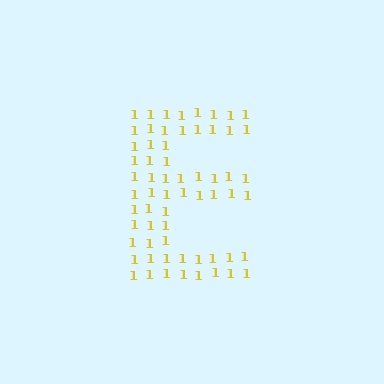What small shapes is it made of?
It is made of small digit 1's.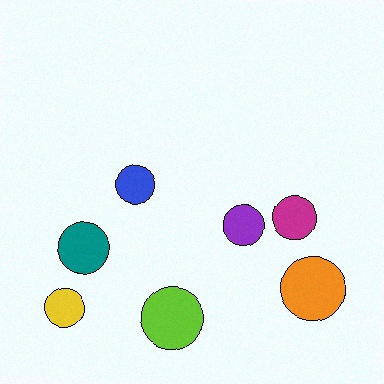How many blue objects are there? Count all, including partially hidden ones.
There is 1 blue object.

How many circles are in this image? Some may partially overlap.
There are 7 circles.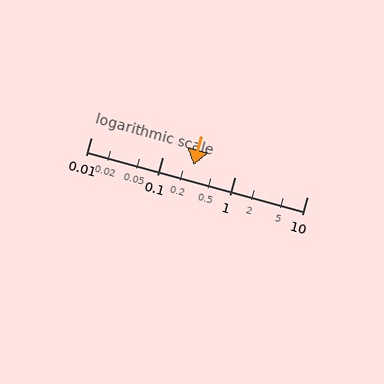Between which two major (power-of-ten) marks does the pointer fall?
The pointer is between 0.1 and 1.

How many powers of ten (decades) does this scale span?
The scale spans 3 decades, from 0.01 to 10.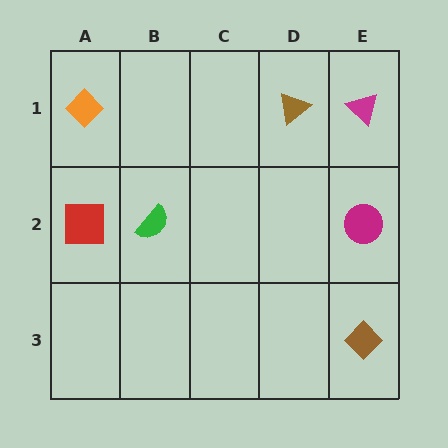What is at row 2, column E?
A magenta circle.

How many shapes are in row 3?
1 shape.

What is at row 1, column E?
A magenta triangle.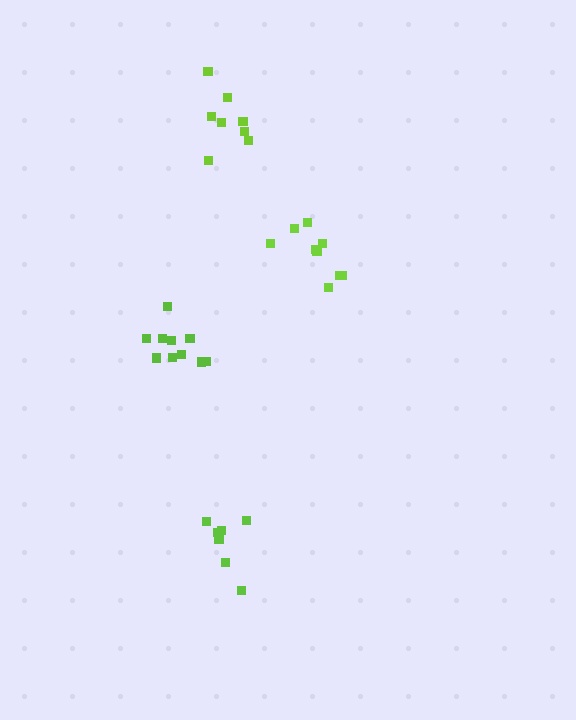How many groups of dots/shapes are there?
There are 4 groups.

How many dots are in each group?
Group 1: 7 dots, Group 2: 9 dots, Group 3: 10 dots, Group 4: 8 dots (34 total).